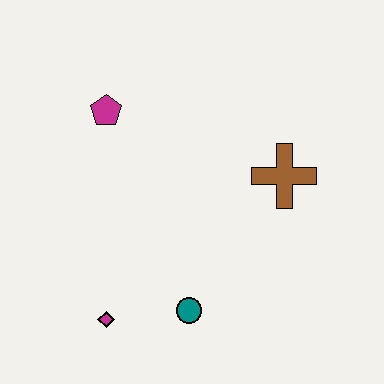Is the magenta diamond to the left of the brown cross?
Yes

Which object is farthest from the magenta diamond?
The brown cross is farthest from the magenta diamond.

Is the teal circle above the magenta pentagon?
No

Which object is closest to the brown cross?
The teal circle is closest to the brown cross.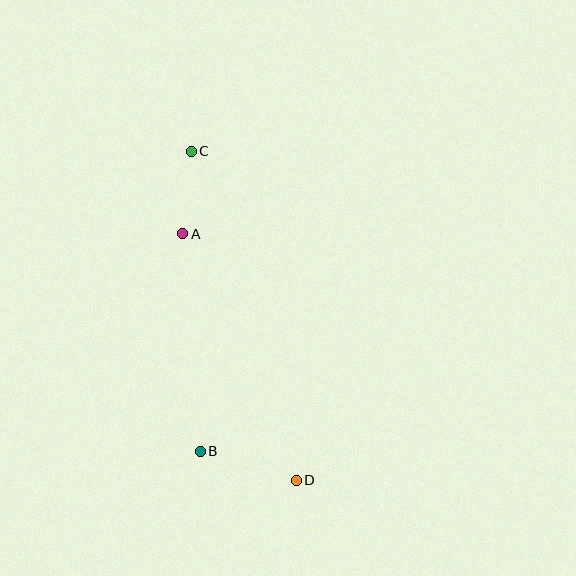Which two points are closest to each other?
Points A and C are closest to each other.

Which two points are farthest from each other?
Points C and D are farthest from each other.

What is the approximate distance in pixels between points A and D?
The distance between A and D is approximately 272 pixels.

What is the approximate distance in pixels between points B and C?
The distance between B and C is approximately 301 pixels.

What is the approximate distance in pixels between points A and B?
The distance between A and B is approximately 219 pixels.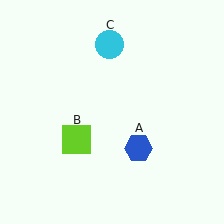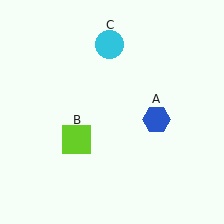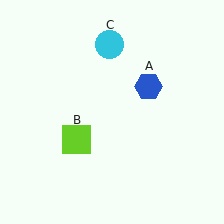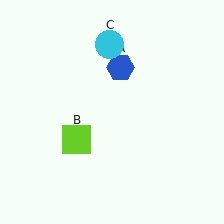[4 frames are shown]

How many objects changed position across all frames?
1 object changed position: blue hexagon (object A).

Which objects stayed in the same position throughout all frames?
Lime square (object B) and cyan circle (object C) remained stationary.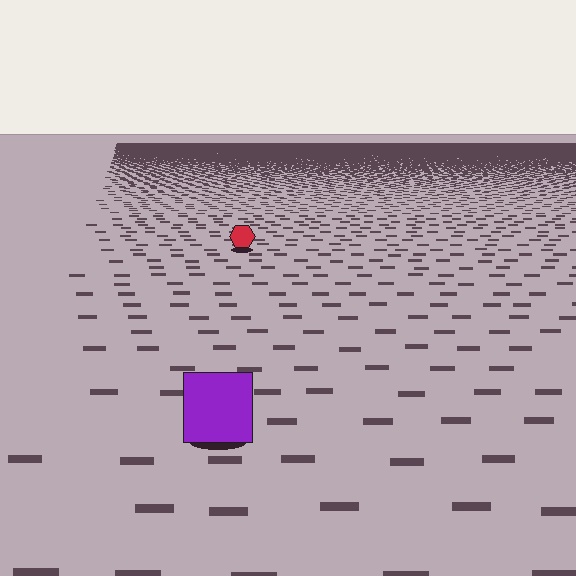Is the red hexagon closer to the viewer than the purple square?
No. The purple square is closer — you can tell from the texture gradient: the ground texture is coarser near it.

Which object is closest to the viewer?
The purple square is closest. The texture marks near it are larger and more spread out.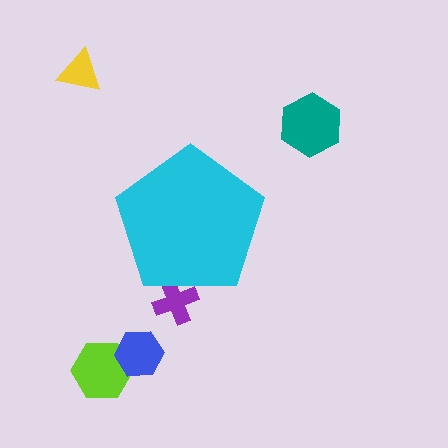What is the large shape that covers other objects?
A cyan pentagon.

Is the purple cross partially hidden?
Yes, the purple cross is partially hidden behind the cyan pentagon.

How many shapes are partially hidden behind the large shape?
1 shape is partially hidden.